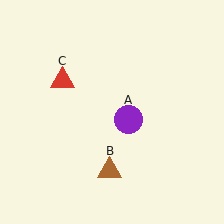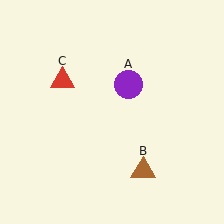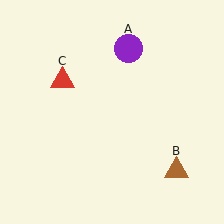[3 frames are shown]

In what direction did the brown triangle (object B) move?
The brown triangle (object B) moved right.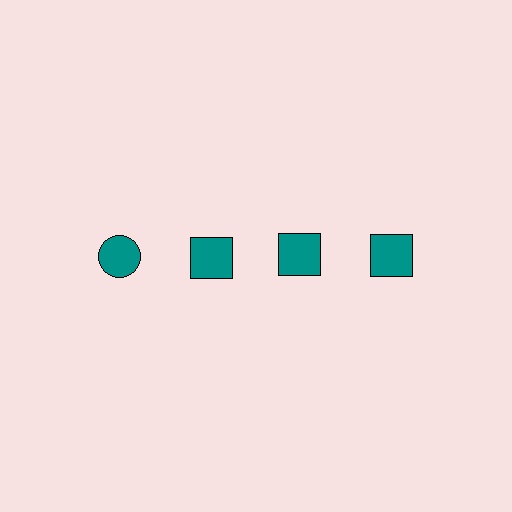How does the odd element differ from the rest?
It has a different shape: circle instead of square.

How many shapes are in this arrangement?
There are 4 shapes arranged in a grid pattern.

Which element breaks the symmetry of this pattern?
The teal circle in the top row, leftmost column breaks the symmetry. All other shapes are teal squares.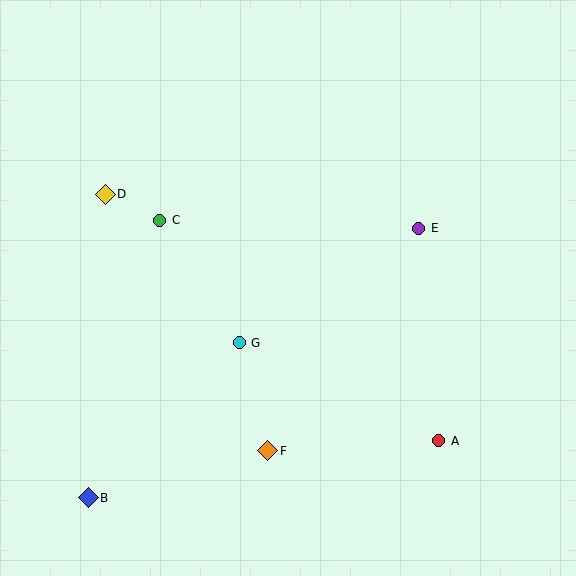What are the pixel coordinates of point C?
Point C is at (160, 220).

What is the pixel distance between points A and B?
The distance between A and B is 355 pixels.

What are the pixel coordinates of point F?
Point F is at (268, 451).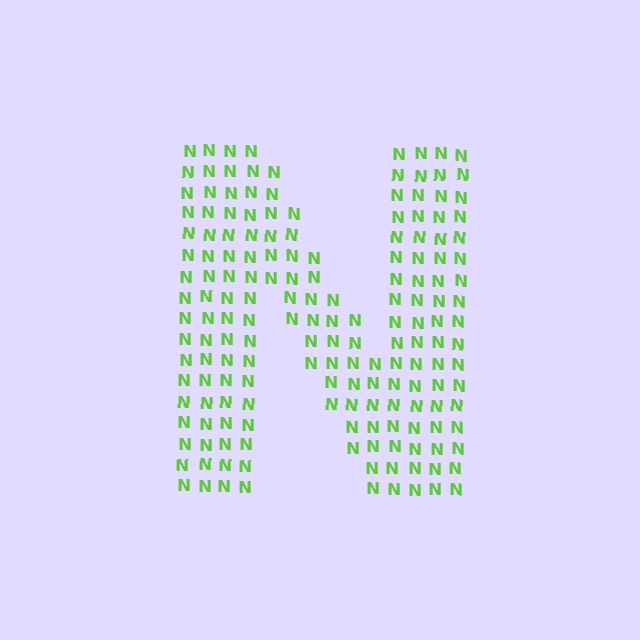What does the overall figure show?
The overall figure shows the letter N.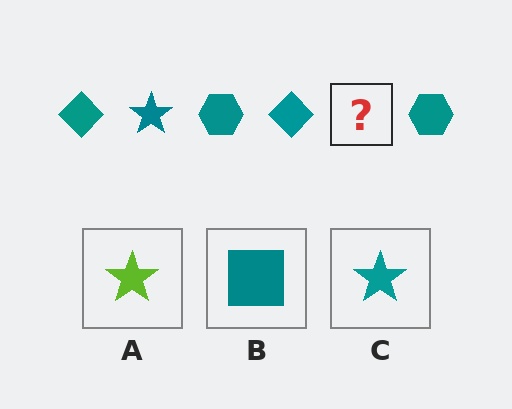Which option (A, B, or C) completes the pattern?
C.